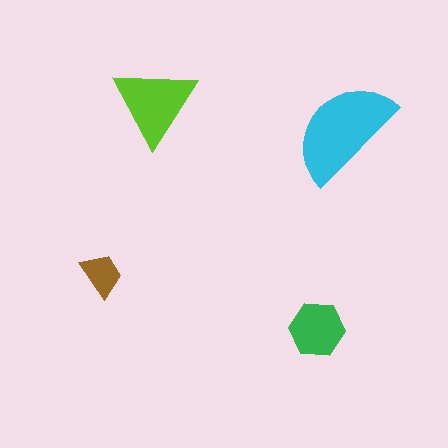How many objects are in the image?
There are 4 objects in the image.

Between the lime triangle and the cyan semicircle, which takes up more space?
The cyan semicircle.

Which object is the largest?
The cyan semicircle.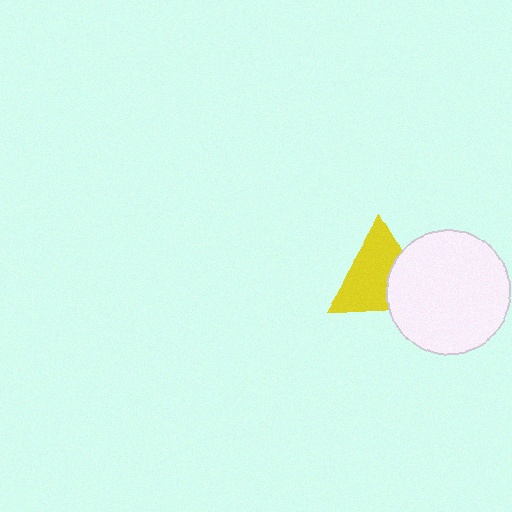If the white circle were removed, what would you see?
You would see the complete yellow triangle.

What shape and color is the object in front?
The object in front is a white circle.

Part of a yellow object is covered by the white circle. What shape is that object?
It is a triangle.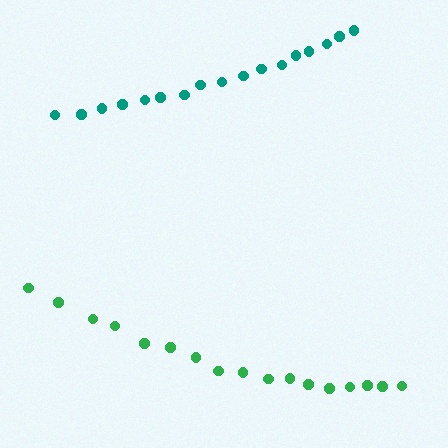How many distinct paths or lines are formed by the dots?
There are 2 distinct paths.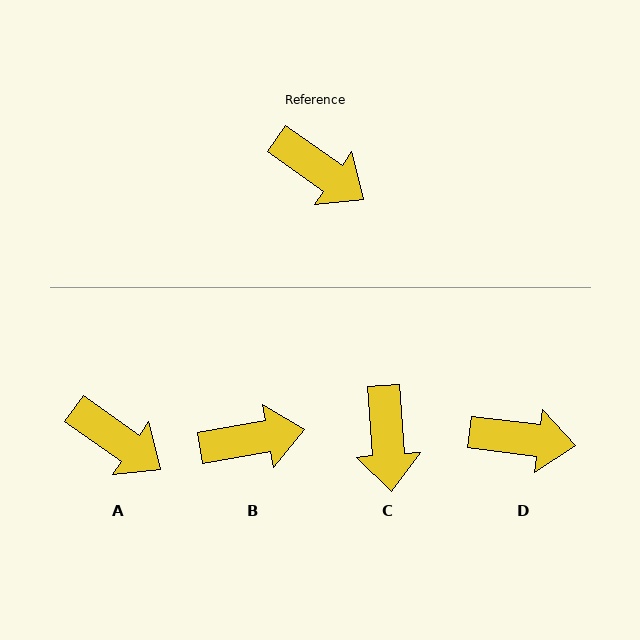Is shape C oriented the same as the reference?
No, it is off by about 50 degrees.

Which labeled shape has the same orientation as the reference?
A.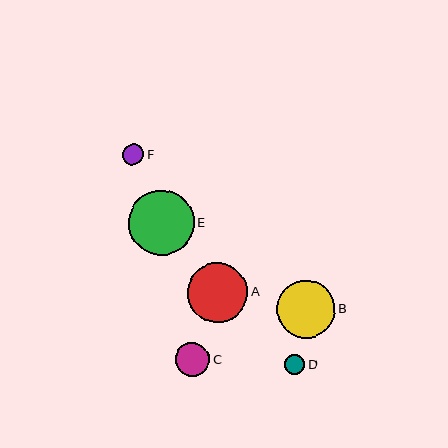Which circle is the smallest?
Circle D is the smallest with a size of approximately 20 pixels.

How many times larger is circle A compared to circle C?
Circle A is approximately 1.8 times the size of circle C.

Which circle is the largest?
Circle E is the largest with a size of approximately 65 pixels.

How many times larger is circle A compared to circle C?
Circle A is approximately 1.8 times the size of circle C.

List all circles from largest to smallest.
From largest to smallest: E, A, B, C, F, D.